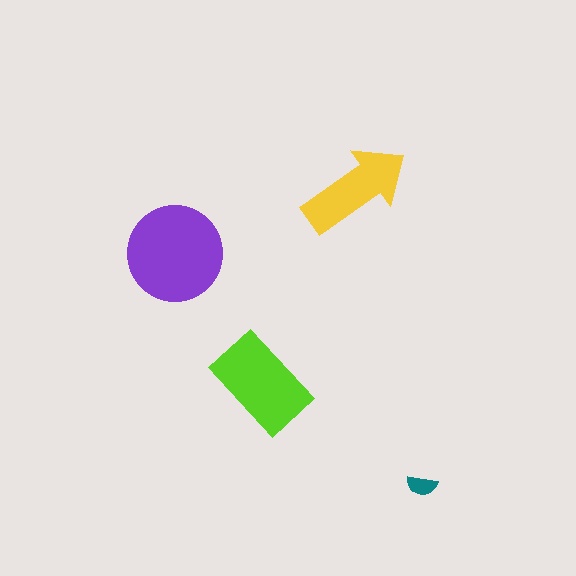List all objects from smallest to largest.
The teal semicircle, the yellow arrow, the lime rectangle, the purple circle.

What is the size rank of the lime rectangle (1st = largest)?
2nd.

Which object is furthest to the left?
The purple circle is leftmost.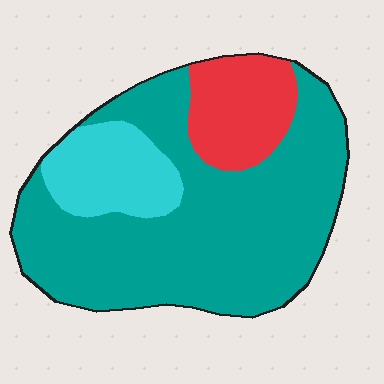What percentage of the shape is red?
Red covers roughly 15% of the shape.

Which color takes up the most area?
Teal, at roughly 70%.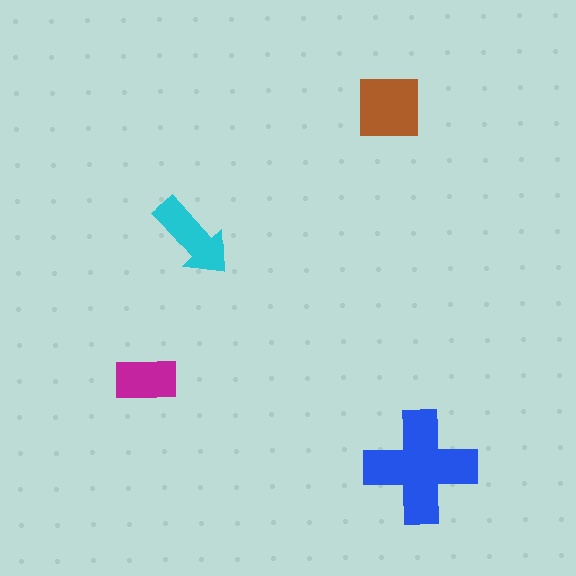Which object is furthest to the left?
The magenta rectangle is leftmost.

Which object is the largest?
The blue cross.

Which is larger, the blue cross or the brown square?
The blue cross.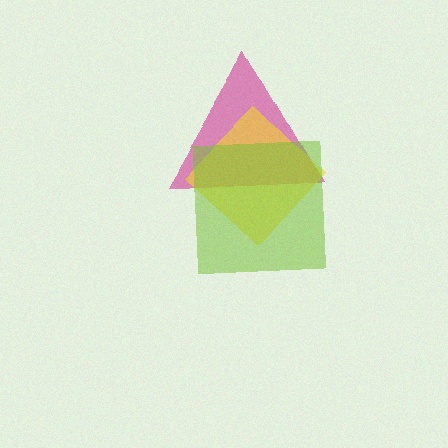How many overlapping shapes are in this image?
There are 3 overlapping shapes in the image.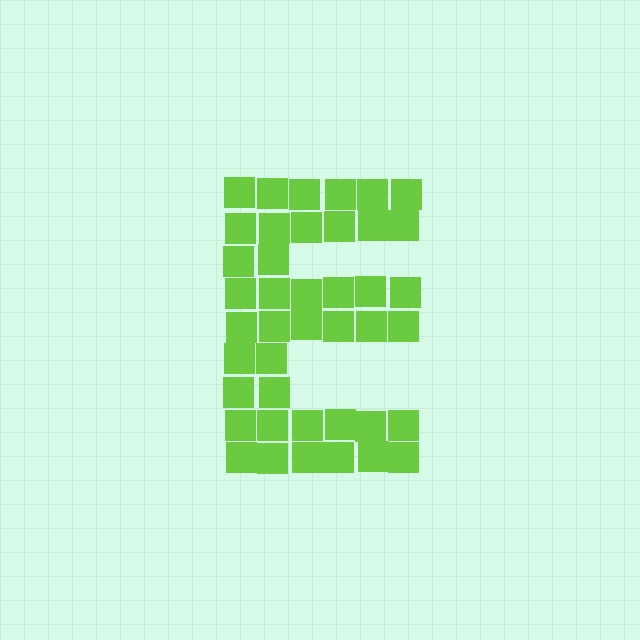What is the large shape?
The large shape is the letter E.